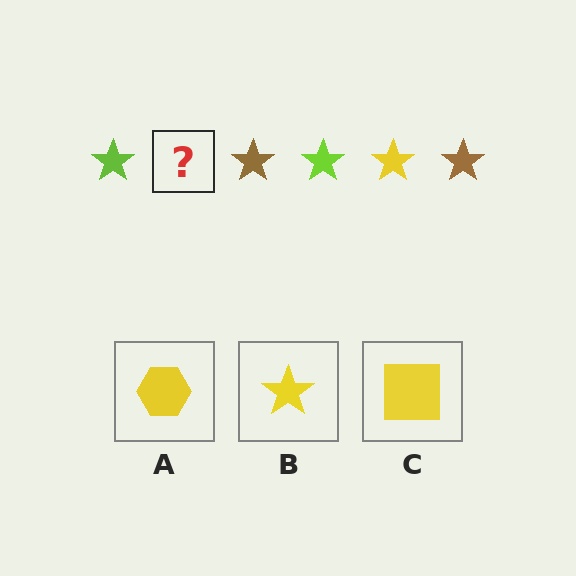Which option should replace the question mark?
Option B.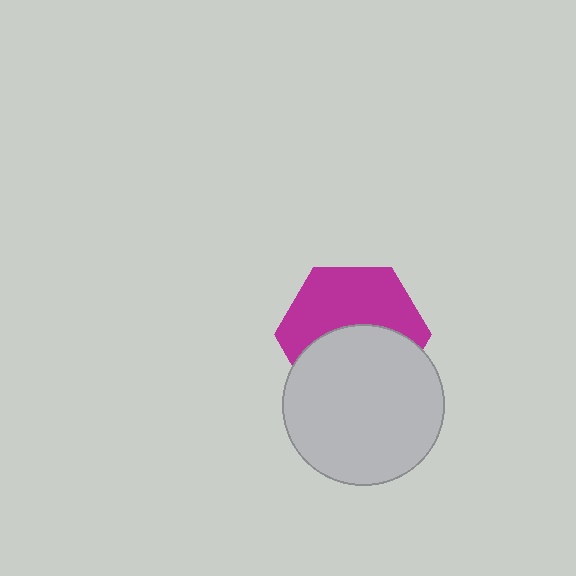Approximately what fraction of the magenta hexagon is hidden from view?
Roughly 49% of the magenta hexagon is hidden behind the light gray circle.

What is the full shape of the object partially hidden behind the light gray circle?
The partially hidden object is a magenta hexagon.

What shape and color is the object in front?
The object in front is a light gray circle.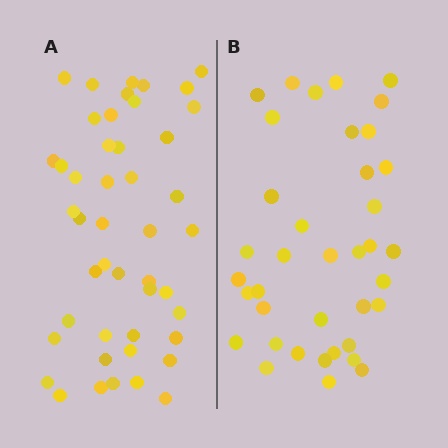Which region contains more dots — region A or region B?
Region A (the left region) has more dots.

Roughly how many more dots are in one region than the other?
Region A has roughly 8 or so more dots than region B.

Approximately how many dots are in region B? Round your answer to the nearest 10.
About 40 dots. (The exact count is 38, which rounds to 40.)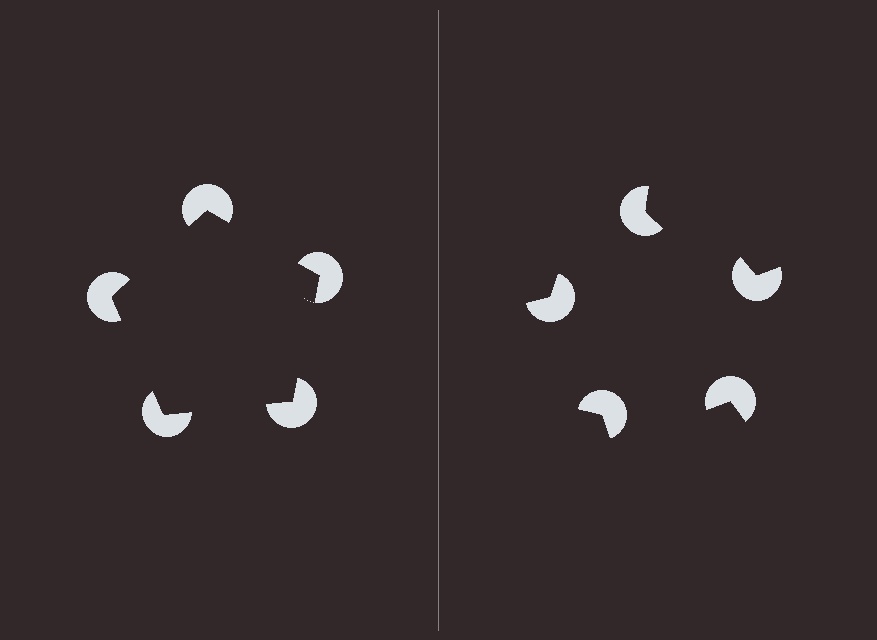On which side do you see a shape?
An illusory pentagon appears on the left side. On the right side the wedge cuts are rotated, so no coherent shape forms.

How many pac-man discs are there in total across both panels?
10 — 5 on each side.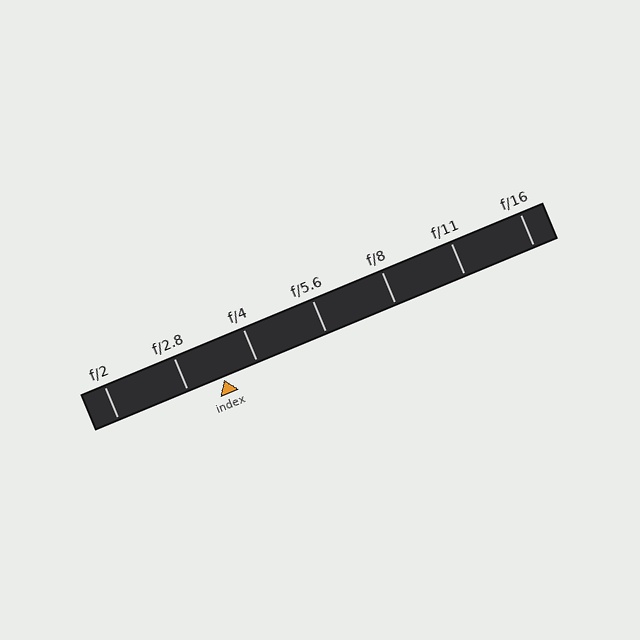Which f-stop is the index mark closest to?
The index mark is closest to f/4.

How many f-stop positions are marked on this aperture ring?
There are 7 f-stop positions marked.